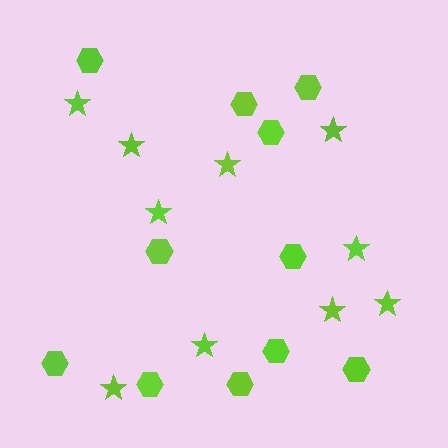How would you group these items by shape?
There are 2 groups: one group of stars (10) and one group of hexagons (11).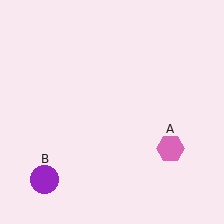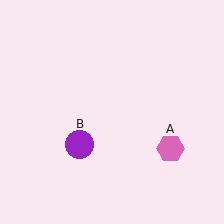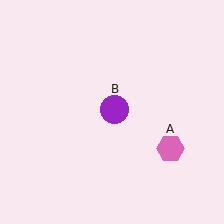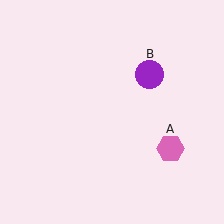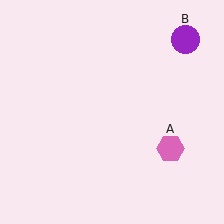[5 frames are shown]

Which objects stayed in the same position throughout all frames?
Pink hexagon (object A) remained stationary.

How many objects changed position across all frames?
1 object changed position: purple circle (object B).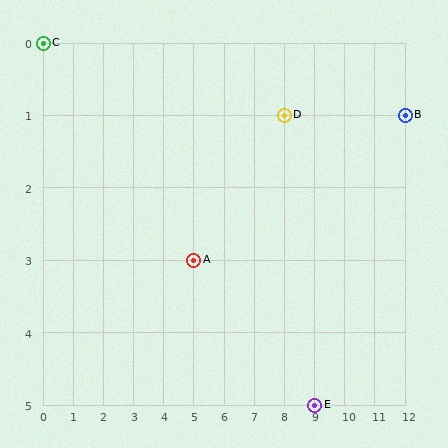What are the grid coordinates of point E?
Point E is at grid coordinates (9, 5).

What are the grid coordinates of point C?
Point C is at grid coordinates (0, 0).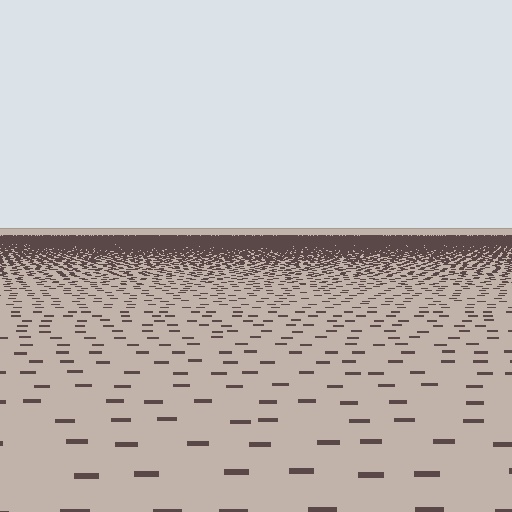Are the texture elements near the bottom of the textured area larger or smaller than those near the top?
Larger. Near the bottom, elements are closer to the viewer and appear at a bigger on-screen size.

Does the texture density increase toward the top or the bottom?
Density increases toward the top.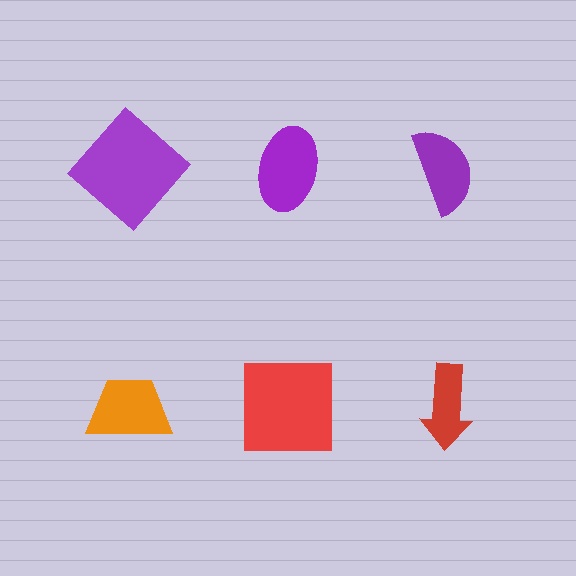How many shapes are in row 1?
3 shapes.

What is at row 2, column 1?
An orange trapezoid.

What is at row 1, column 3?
A purple semicircle.